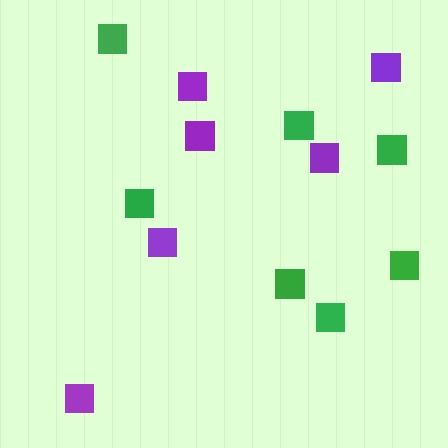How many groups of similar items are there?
There are 2 groups: one group of green squares (7) and one group of purple squares (6).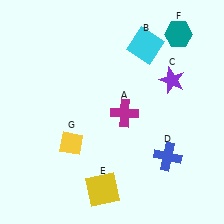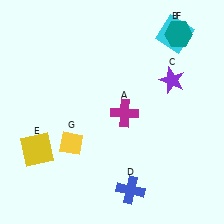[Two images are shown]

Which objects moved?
The objects that moved are: the cyan square (B), the blue cross (D), the yellow square (E).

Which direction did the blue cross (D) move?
The blue cross (D) moved left.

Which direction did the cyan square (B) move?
The cyan square (B) moved right.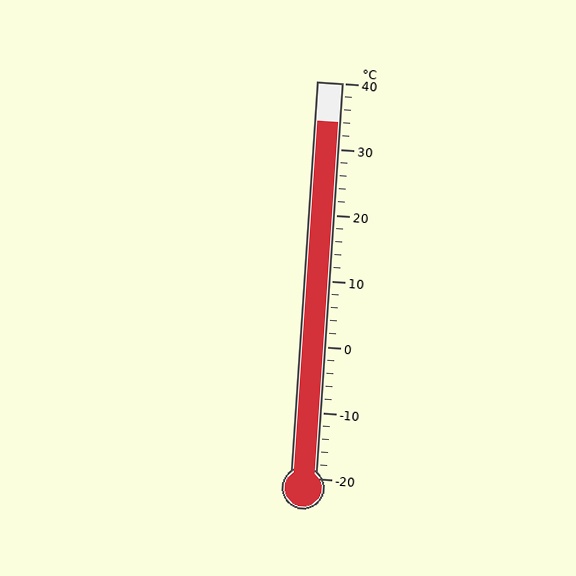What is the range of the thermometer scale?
The thermometer scale ranges from -20°C to 40°C.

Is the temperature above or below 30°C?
The temperature is above 30°C.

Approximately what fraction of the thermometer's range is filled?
The thermometer is filled to approximately 90% of its range.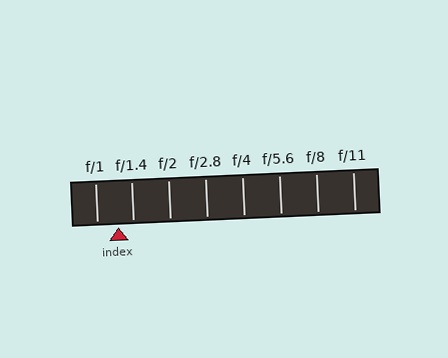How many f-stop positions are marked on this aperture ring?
There are 8 f-stop positions marked.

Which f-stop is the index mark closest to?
The index mark is closest to f/1.4.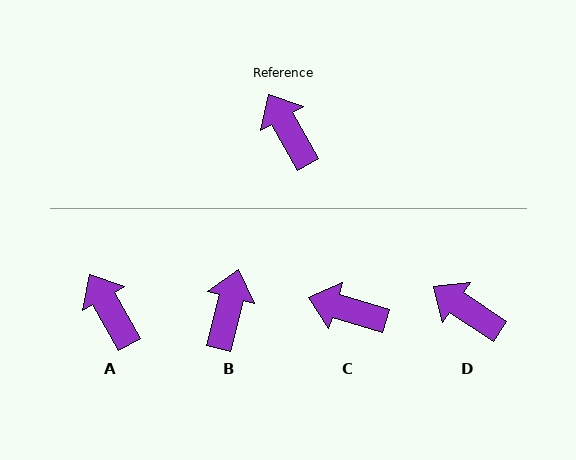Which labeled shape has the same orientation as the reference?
A.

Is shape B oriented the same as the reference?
No, it is off by about 44 degrees.